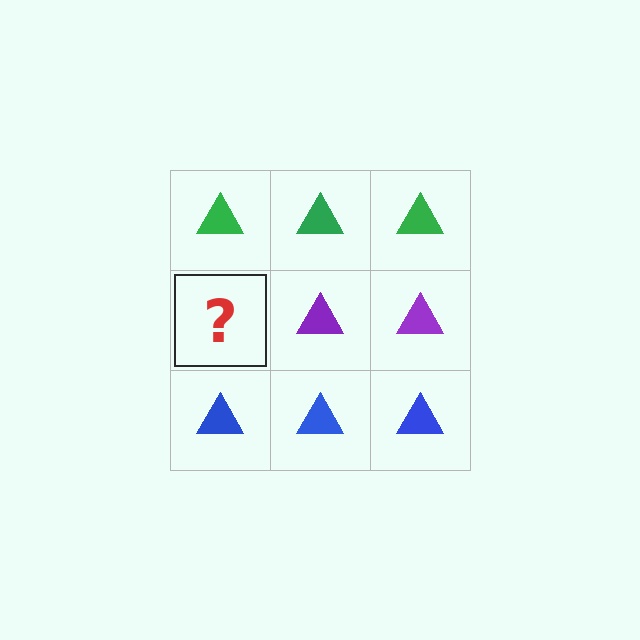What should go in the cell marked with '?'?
The missing cell should contain a purple triangle.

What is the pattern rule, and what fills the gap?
The rule is that each row has a consistent color. The gap should be filled with a purple triangle.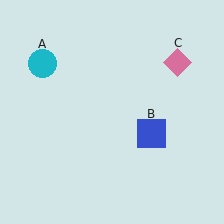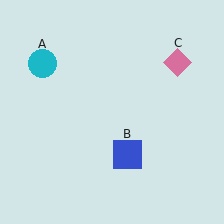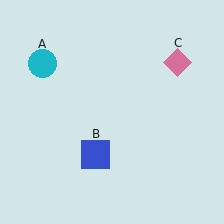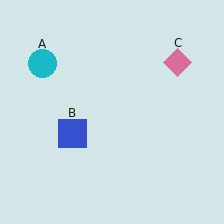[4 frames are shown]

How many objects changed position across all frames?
1 object changed position: blue square (object B).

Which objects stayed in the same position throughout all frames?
Cyan circle (object A) and pink diamond (object C) remained stationary.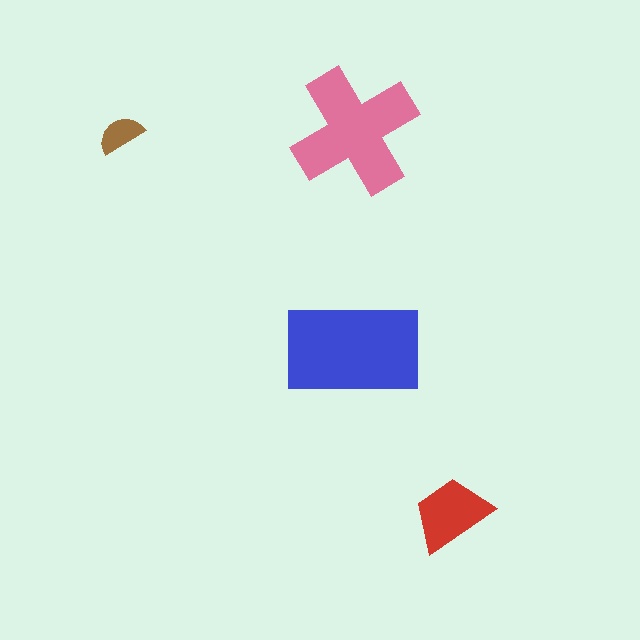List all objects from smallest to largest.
The brown semicircle, the red trapezoid, the pink cross, the blue rectangle.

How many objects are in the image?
There are 4 objects in the image.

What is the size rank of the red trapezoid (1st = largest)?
3rd.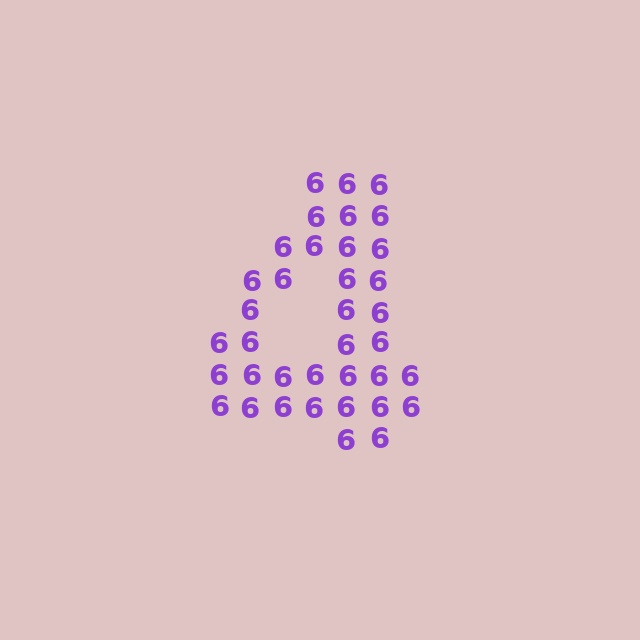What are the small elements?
The small elements are digit 6's.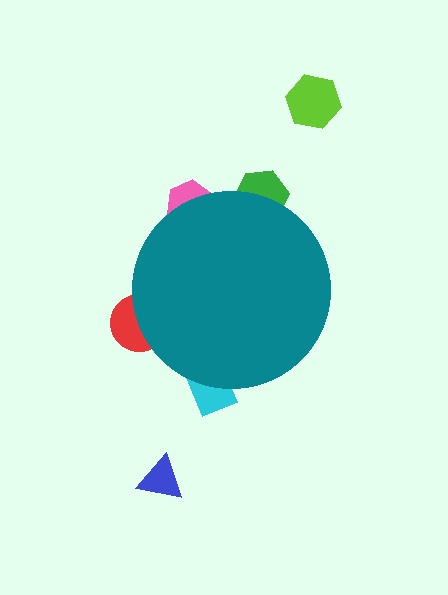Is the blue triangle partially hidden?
No, the blue triangle is fully visible.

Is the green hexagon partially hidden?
Yes, the green hexagon is partially hidden behind the teal circle.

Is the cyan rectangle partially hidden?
Yes, the cyan rectangle is partially hidden behind the teal circle.